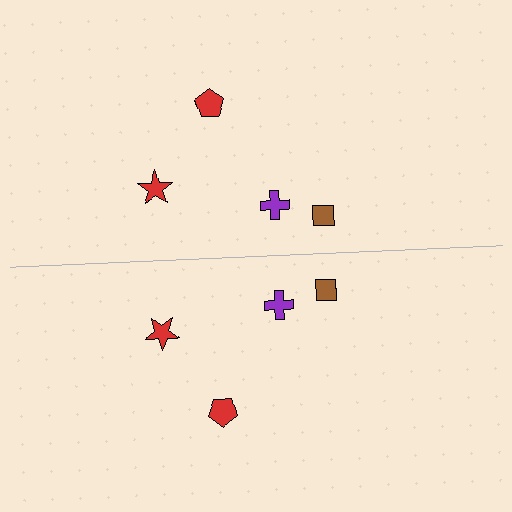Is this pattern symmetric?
Yes, this pattern has bilateral (reflection) symmetry.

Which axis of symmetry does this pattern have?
The pattern has a horizontal axis of symmetry running through the center of the image.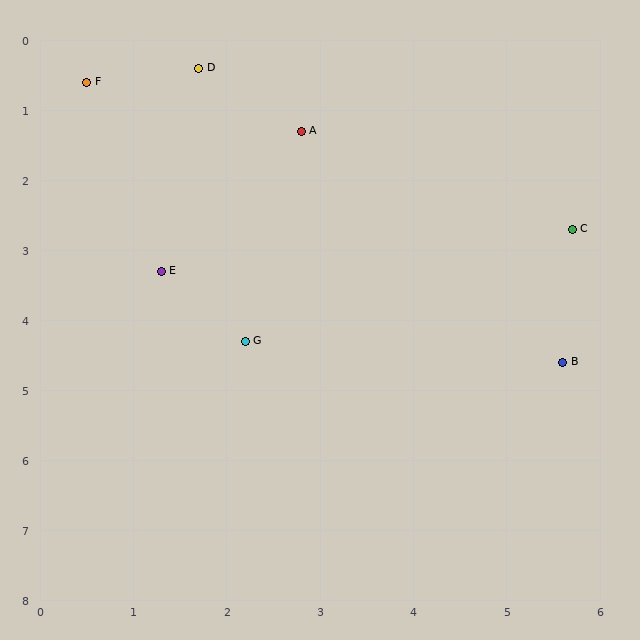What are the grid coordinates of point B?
Point B is at approximately (5.6, 4.6).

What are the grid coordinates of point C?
Point C is at approximately (5.7, 2.7).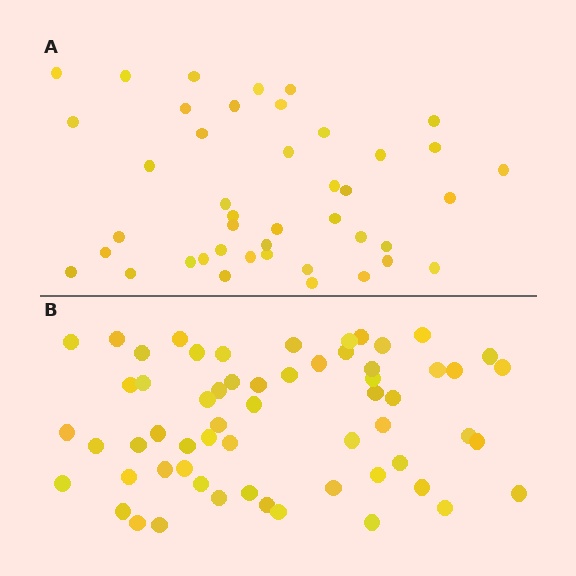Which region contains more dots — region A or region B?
Region B (the bottom region) has more dots.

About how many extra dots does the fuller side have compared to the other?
Region B has approximately 15 more dots than region A.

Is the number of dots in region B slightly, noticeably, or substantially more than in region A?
Region B has noticeably more, but not dramatically so. The ratio is roughly 1.4 to 1.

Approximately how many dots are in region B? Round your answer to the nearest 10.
About 60 dots.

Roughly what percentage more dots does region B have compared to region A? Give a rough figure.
About 40% more.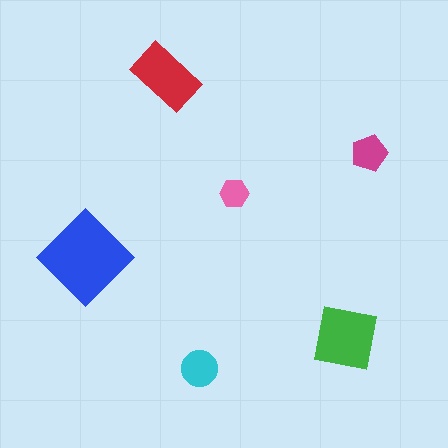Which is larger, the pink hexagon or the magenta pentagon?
The magenta pentagon.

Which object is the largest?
The blue diamond.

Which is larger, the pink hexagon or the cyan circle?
The cyan circle.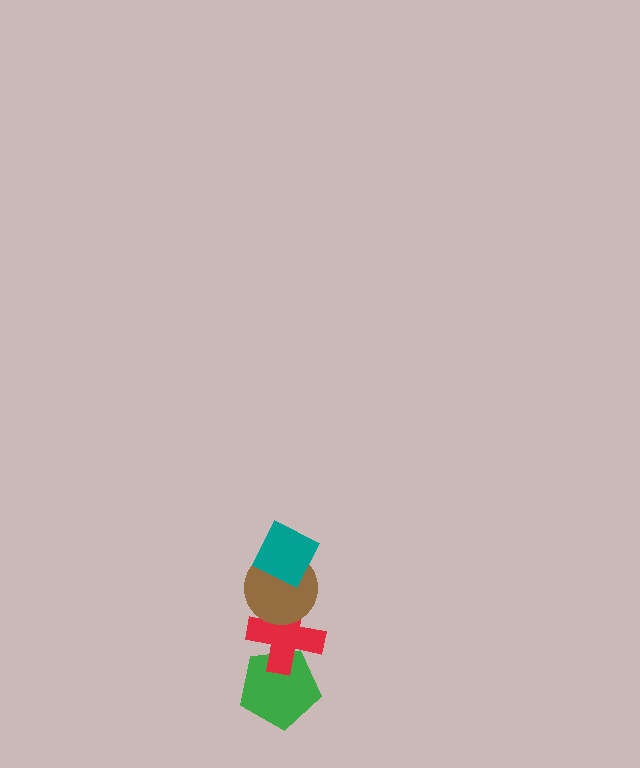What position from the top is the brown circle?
The brown circle is 2nd from the top.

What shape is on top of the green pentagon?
The red cross is on top of the green pentagon.